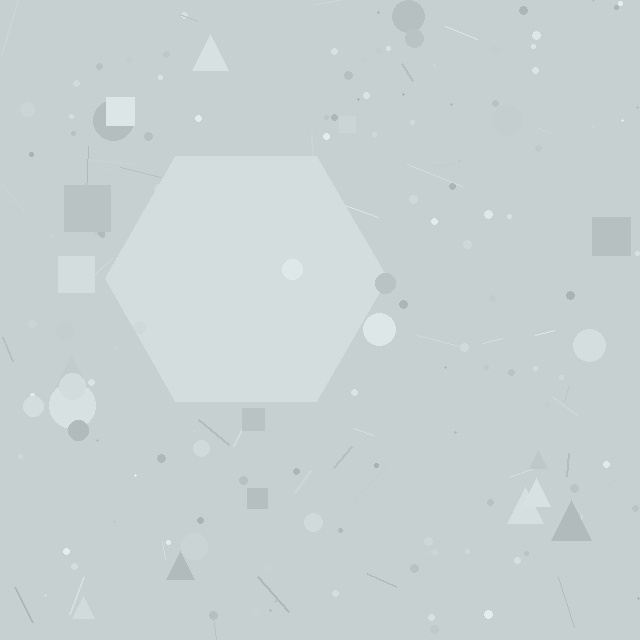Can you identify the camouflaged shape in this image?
The camouflaged shape is a hexagon.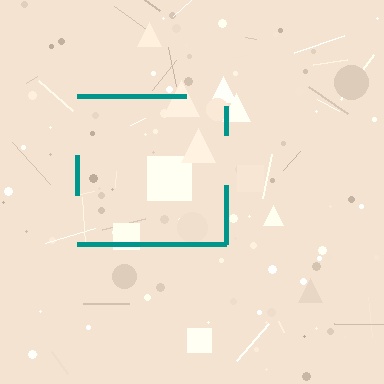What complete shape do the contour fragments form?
The contour fragments form a square.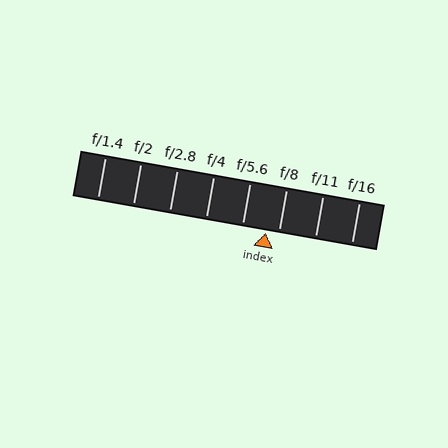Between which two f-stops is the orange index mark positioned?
The index mark is between f/5.6 and f/8.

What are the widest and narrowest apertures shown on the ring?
The widest aperture shown is f/1.4 and the narrowest is f/16.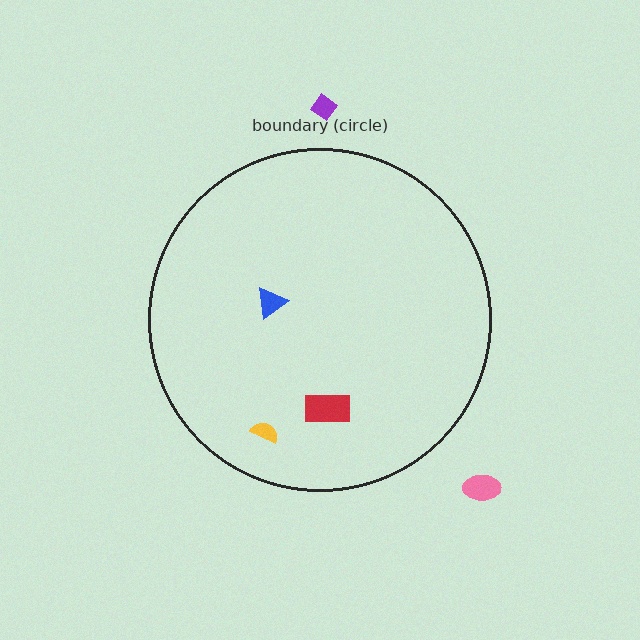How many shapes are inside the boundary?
3 inside, 2 outside.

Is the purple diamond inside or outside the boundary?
Outside.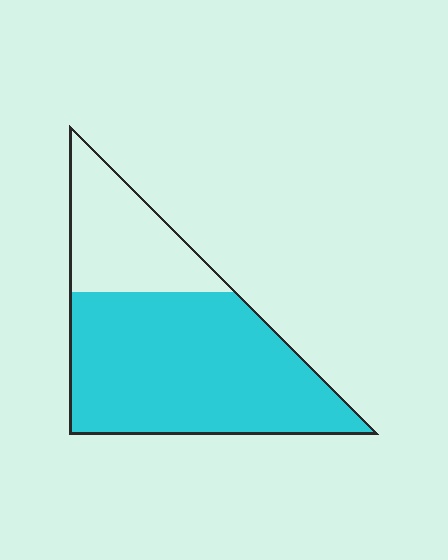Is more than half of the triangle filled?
Yes.